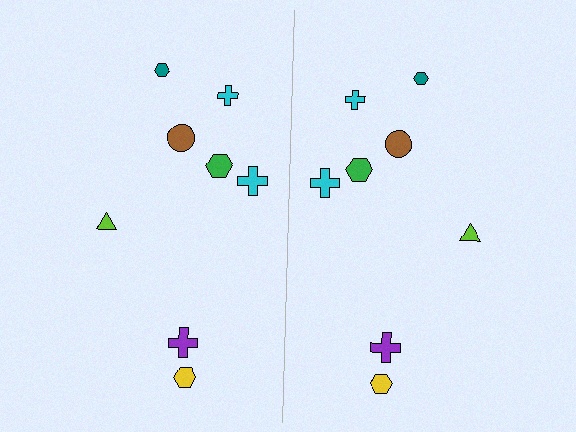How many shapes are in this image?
There are 16 shapes in this image.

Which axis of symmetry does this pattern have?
The pattern has a vertical axis of symmetry running through the center of the image.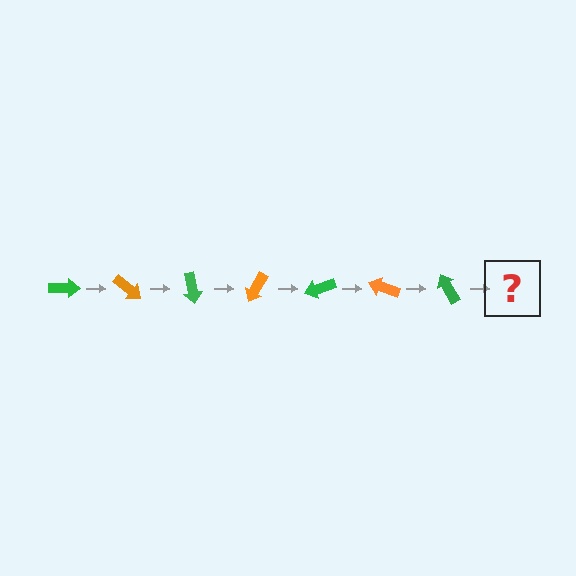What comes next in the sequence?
The next element should be an orange arrow, rotated 280 degrees from the start.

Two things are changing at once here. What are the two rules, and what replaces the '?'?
The two rules are that it rotates 40 degrees each step and the color cycles through green and orange. The '?' should be an orange arrow, rotated 280 degrees from the start.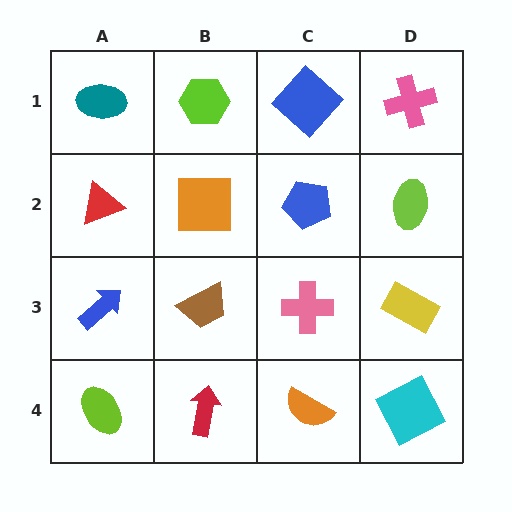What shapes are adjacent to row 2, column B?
A lime hexagon (row 1, column B), a brown trapezoid (row 3, column B), a red triangle (row 2, column A), a blue pentagon (row 2, column C).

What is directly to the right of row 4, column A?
A red arrow.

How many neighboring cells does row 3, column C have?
4.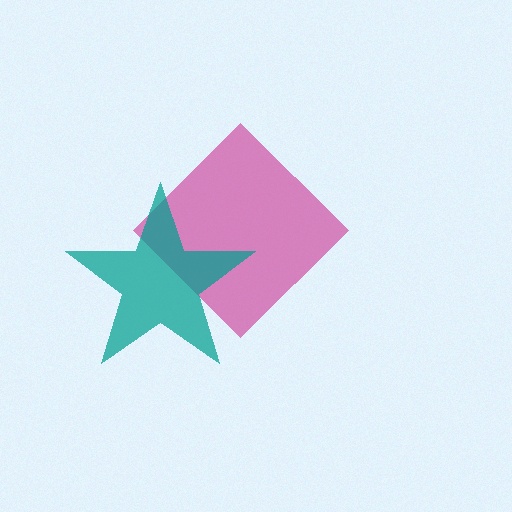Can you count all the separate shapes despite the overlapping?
Yes, there are 2 separate shapes.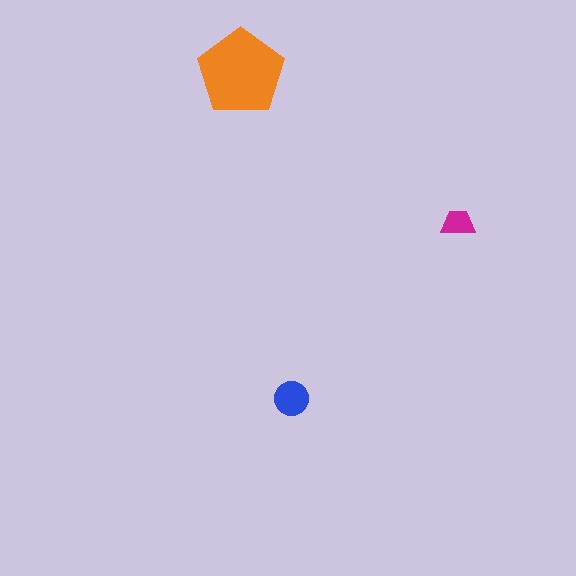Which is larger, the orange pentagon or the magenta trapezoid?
The orange pentagon.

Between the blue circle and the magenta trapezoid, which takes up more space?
The blue circle.